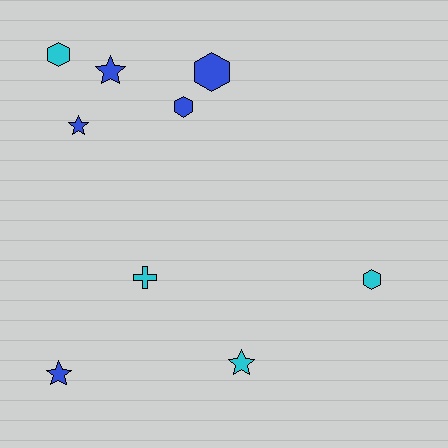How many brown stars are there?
There are no brown stars.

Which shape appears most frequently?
Star, with 4 objects.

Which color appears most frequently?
Blue, with 5 objects.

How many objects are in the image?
There are 9 objects.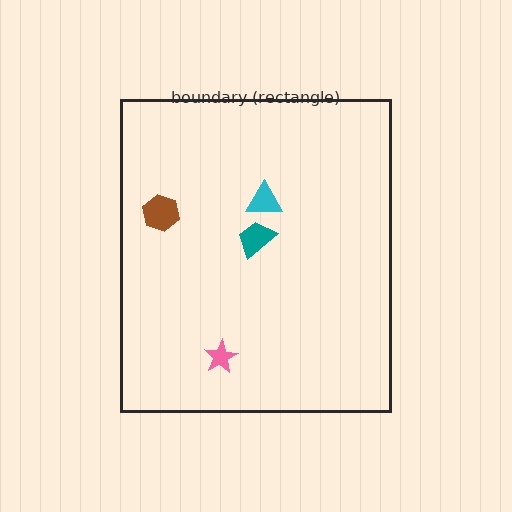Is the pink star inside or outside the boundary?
Inside.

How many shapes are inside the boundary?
4 inside, 0 outside.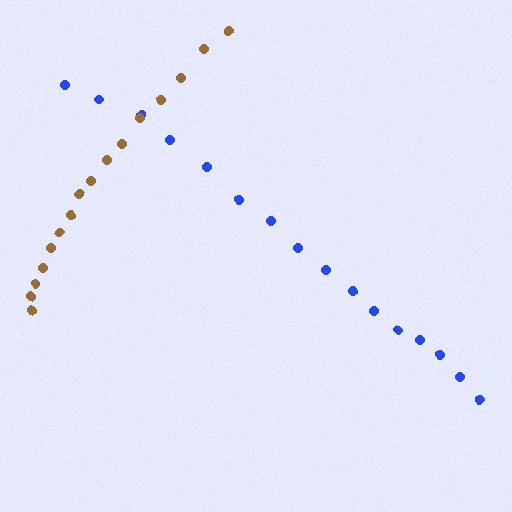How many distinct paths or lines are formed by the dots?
There are 2 distinct paths.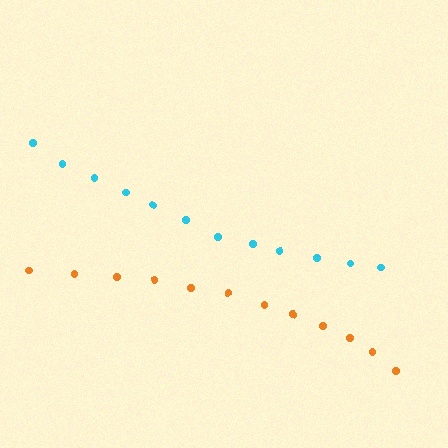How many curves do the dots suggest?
There are 2 distinct paths.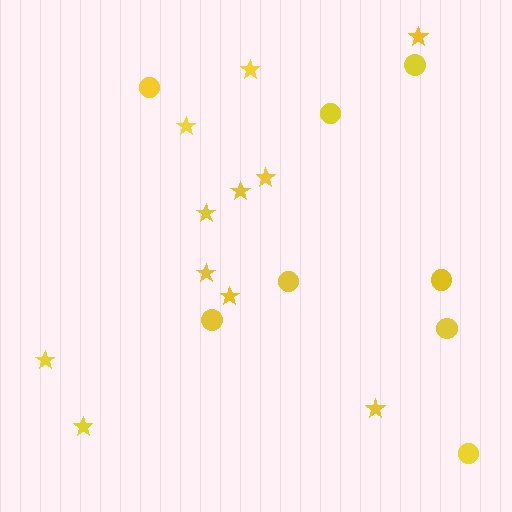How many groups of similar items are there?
There are 2 groups: one group of stars (11) and one group of circles (8).